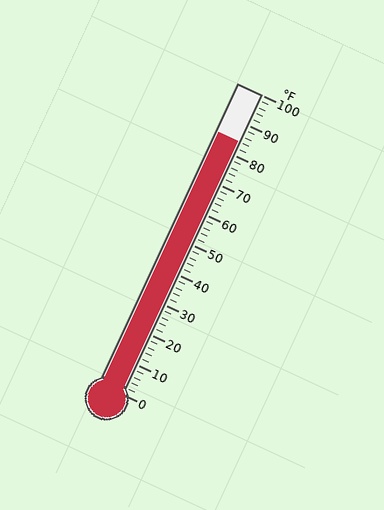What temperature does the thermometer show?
The thermometer shows approximately 84°F.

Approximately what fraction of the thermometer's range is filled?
The thermometer is filled to approximately 85% of its range.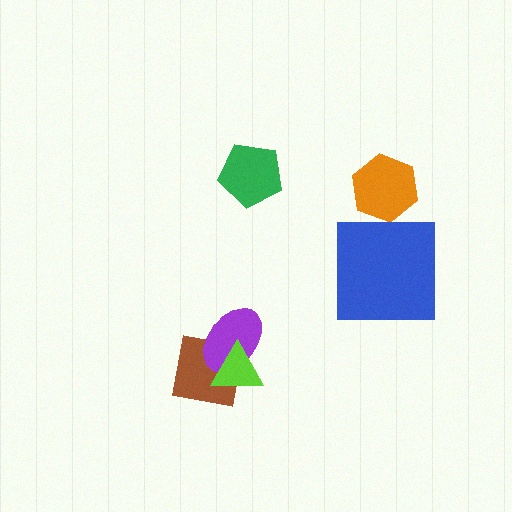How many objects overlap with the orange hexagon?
0 objects overlap with the orange hexagon.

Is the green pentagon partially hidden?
No, no other shape covers it.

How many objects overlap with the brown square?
2 objects overlap with the brown square.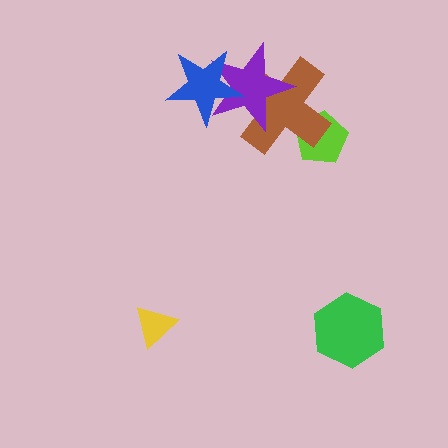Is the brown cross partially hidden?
Yes, it is partially covered by another shape.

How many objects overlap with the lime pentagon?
1 object overlaps with the lime pentagon.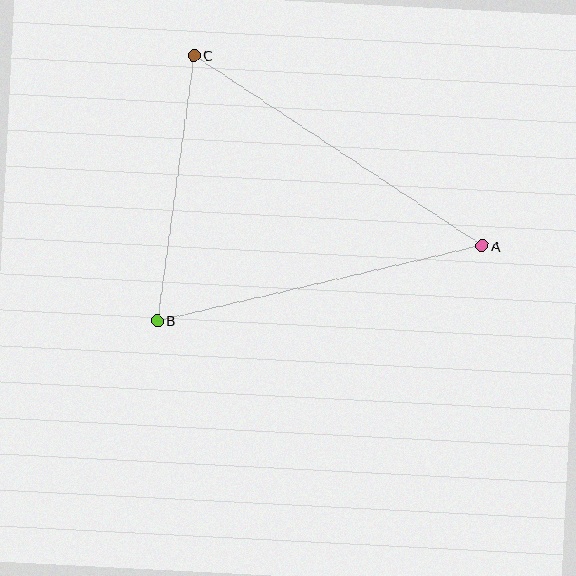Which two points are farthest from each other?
Points A and C are farthest from each other.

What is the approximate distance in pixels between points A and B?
The distance between A and B is approximately 333 pixels.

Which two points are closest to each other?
Points B and C are closest to each other.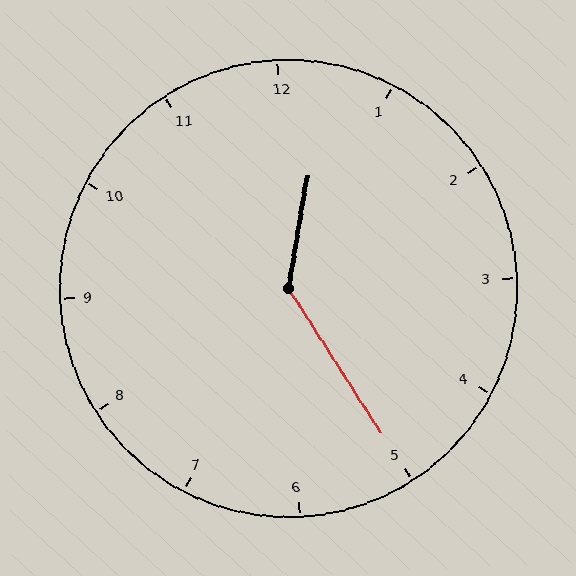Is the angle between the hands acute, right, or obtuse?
It is obtuse.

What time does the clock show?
12:25.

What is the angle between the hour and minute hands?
Approximately 138 degrees.